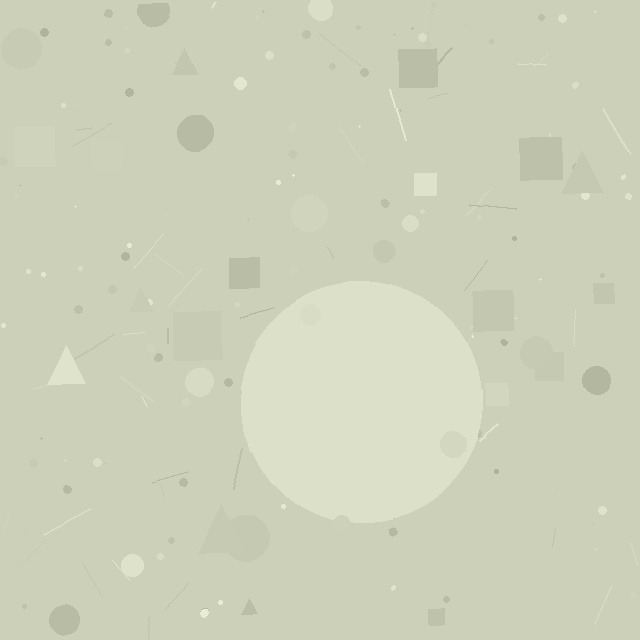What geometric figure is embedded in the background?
A circle is embedded in the background.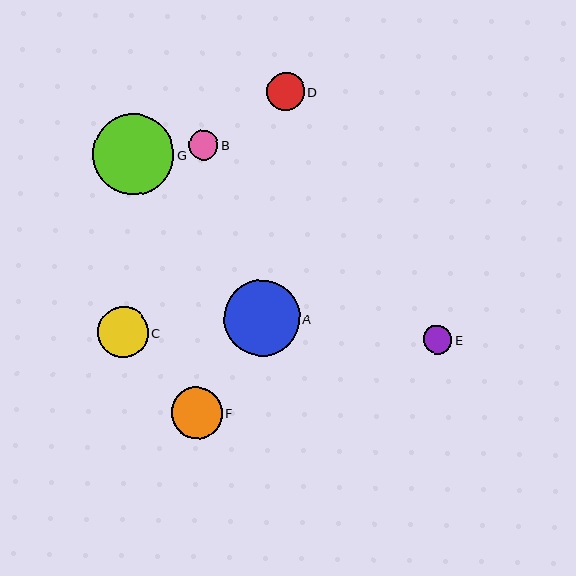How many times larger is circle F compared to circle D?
Circle F is approximately 1.3 times the size of circle D.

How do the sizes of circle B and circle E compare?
Circle B and circle E are approximately the same size.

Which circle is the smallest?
Circle E is the smallest with a size of approximately 28 pixels.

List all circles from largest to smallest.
From largest to smallest: G, A, F, C, D, B, E.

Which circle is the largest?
Circle G is the largest with a size of approximately 81 pixels.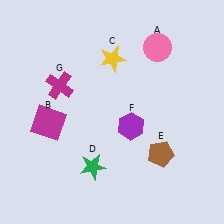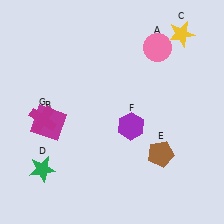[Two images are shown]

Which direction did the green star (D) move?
The green star (D) moved left.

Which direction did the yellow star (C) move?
The yellow star (C) moved right.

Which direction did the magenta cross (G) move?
The magenta cross (G) moved down.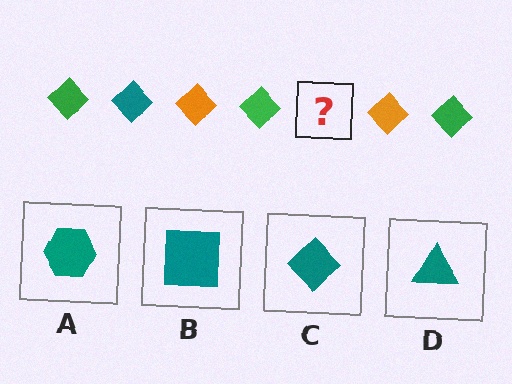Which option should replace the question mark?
Option C.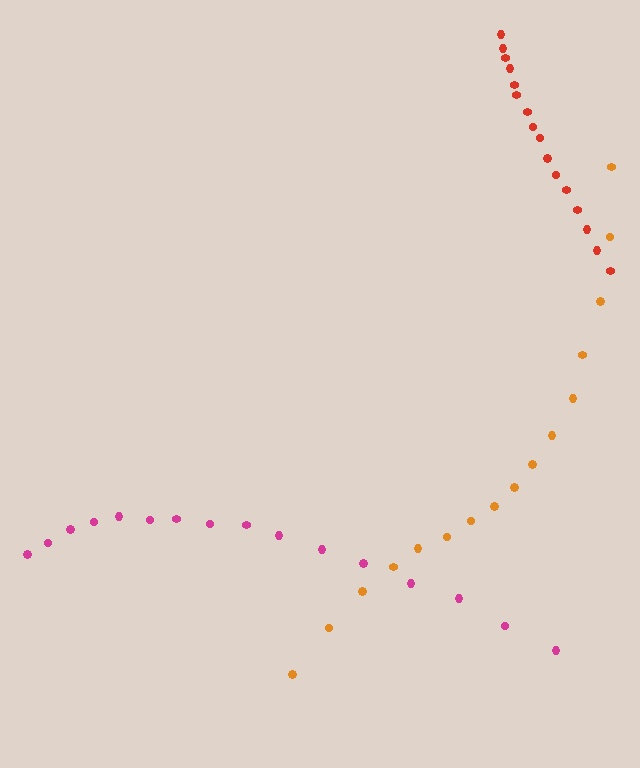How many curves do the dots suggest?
There are 3 distinct paths.